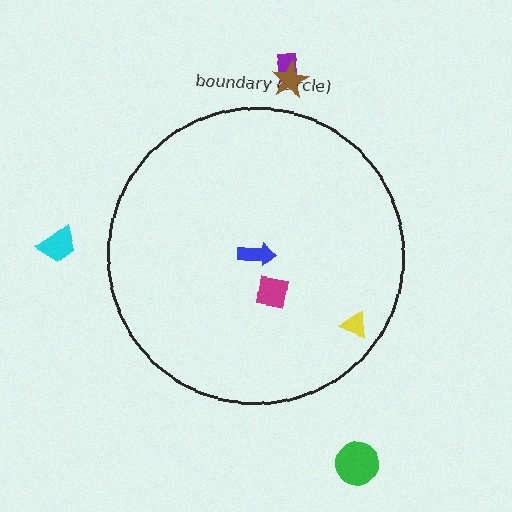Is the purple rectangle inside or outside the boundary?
Outside.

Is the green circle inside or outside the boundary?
Outside.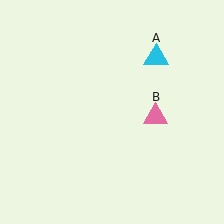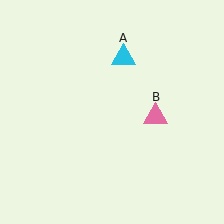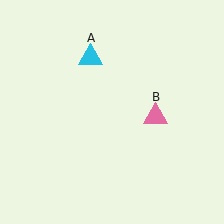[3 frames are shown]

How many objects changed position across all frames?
1 object changed position: cyan triangle (object A).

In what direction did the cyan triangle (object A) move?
The cyan triangle (object A) moved left.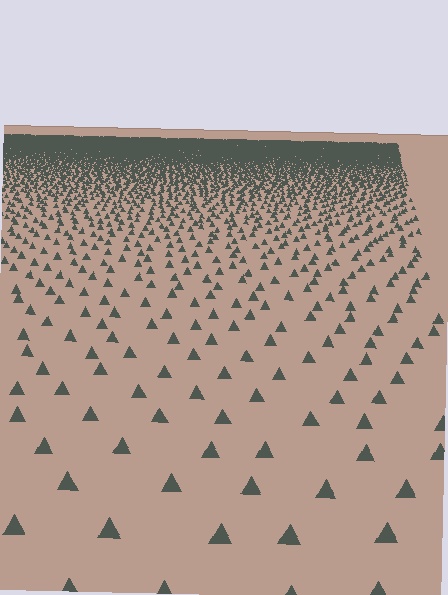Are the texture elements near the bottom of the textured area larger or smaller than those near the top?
Larger. Near the bottom, elements are closer to the viewer and appear at a bigger on-screen size.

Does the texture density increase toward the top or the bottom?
Density increases toward the top.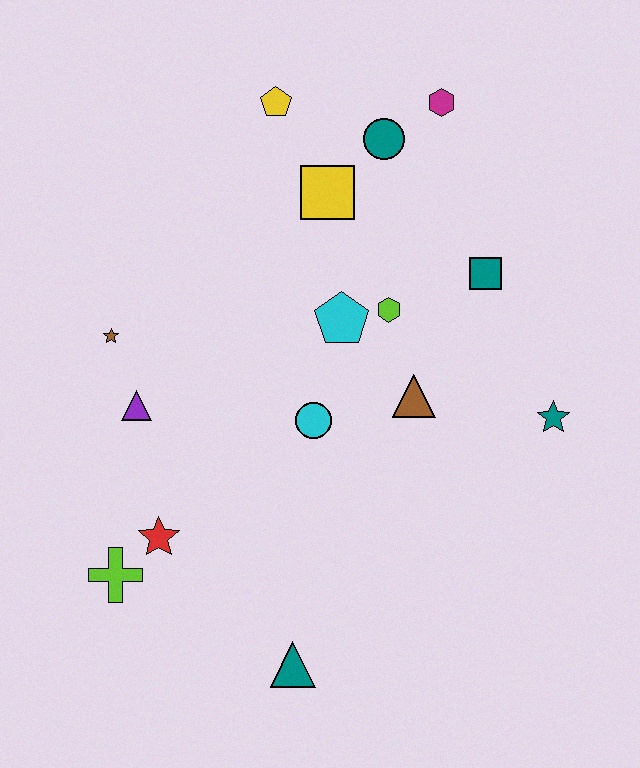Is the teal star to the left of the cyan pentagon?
No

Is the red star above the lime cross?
Yes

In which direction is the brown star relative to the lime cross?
The brown star is above the lime cross.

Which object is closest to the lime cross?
The red star is closest to the lime cross.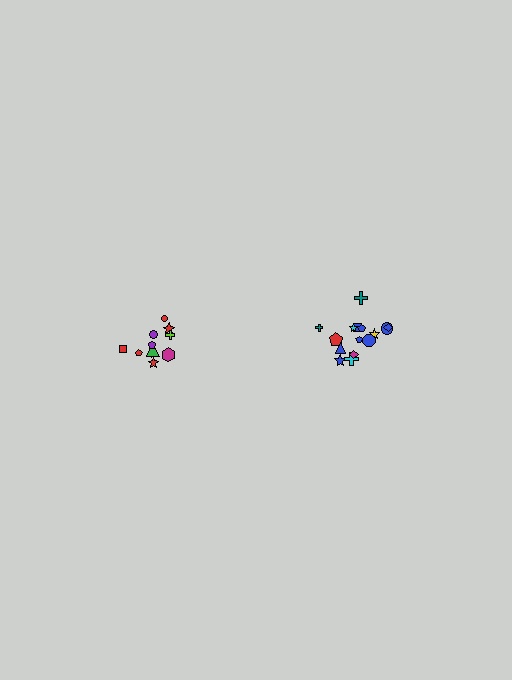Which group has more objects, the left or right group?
The right group.